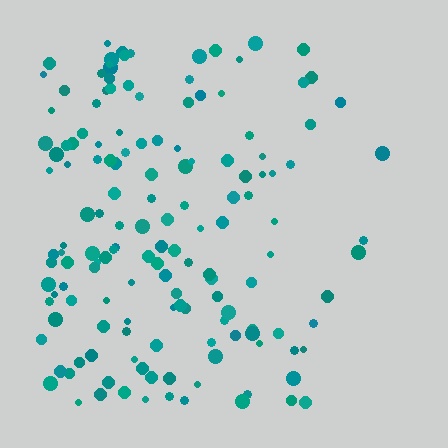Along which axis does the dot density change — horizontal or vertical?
Horizontal.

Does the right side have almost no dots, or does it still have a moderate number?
Still a moderate number, just noticeably fewer than the left.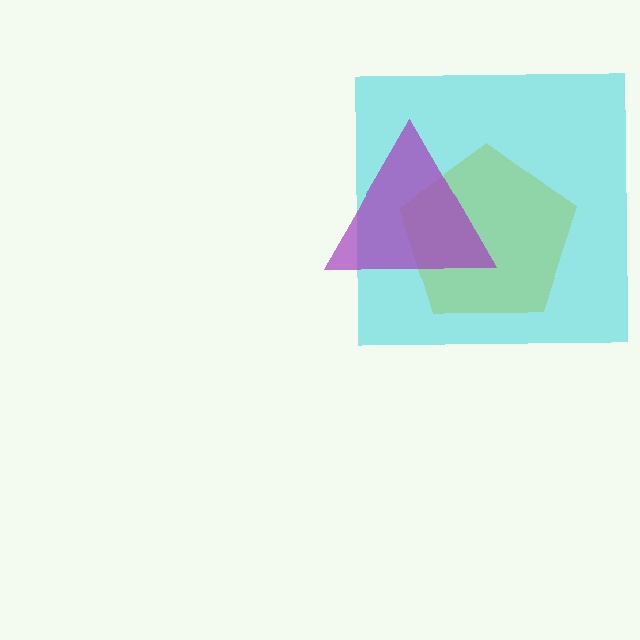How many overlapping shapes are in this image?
There are 3 overlapping shapes in the image.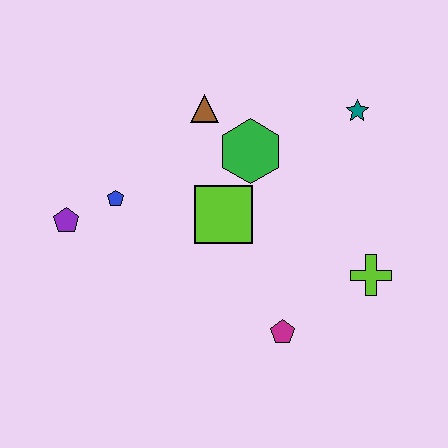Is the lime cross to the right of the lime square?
Yes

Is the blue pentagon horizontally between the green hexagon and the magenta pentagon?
No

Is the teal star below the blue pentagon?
No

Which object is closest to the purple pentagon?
The blue pentagon is closest to the purple pentagon.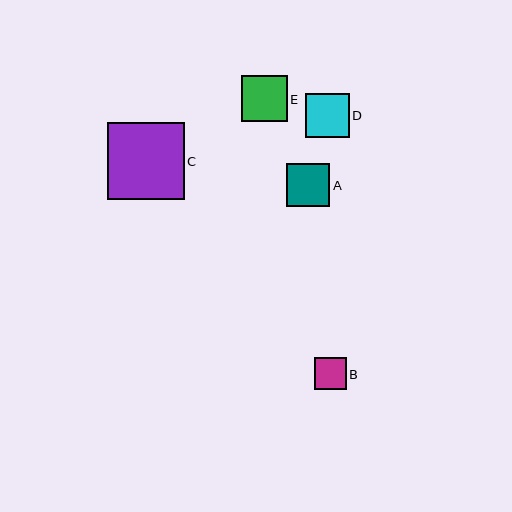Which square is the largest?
Square C is the largest with a size of approximately 77 pixels.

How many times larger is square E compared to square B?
Square E is approximately 1.4 times the size of square B.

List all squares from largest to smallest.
From largest to smallest: C, E, D, A, B.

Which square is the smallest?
Square B is the smallest with a size of approximately 32 pixels.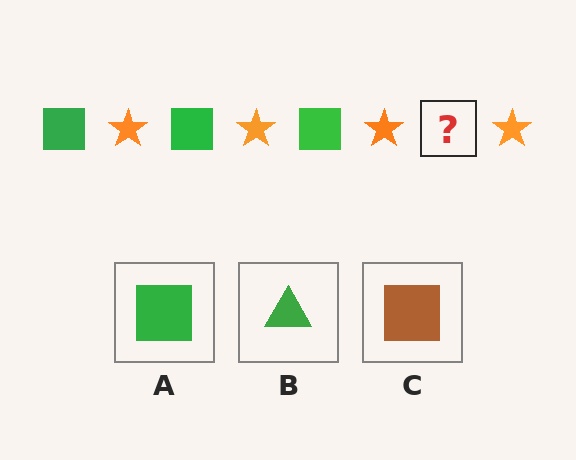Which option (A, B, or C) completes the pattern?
A.